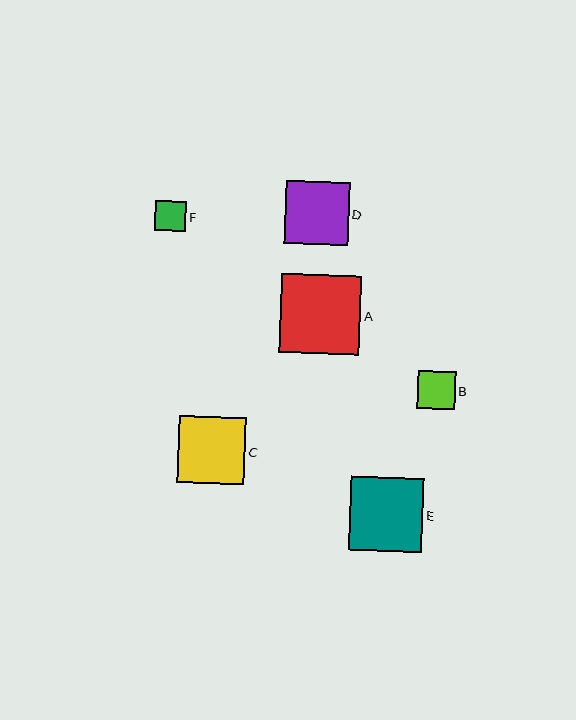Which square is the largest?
Square A is the largest with a size of approximately 80 pixels.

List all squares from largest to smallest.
From largest to smallest: A, E, C, D, B, F.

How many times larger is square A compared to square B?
Square A is approximately 2.1 times the size of square B.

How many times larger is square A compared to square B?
Square A is approximately 2.1 times the size of square B.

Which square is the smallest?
Square F is the smallest with a size of approximately 31 pixels.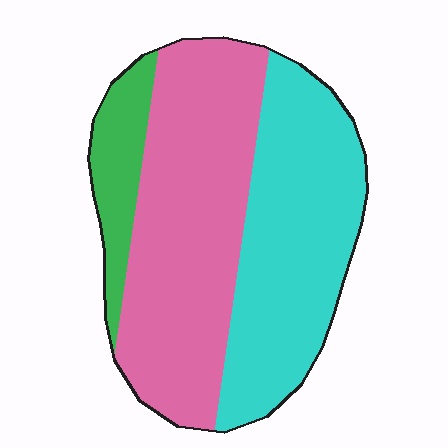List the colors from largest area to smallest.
From largest to smallest: pink, cyan, green.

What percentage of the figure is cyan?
Cyan takes up about two fifths (2/5) of the figure.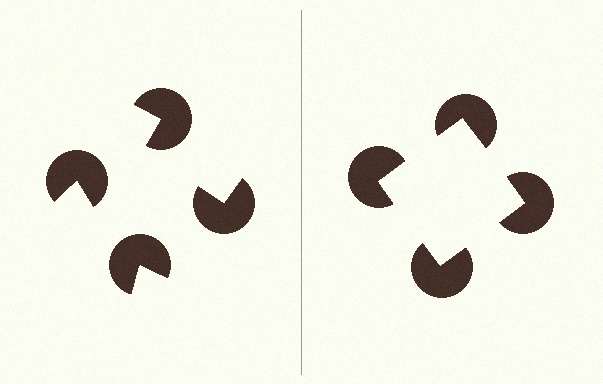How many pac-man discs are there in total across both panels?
8 — 4 on each side.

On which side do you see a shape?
An illusory square appears on the right side. On the left side the wedge cuts are rotated, so no coherent shape forms.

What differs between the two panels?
The pac-man discs are positioned identically on both sides; only the wedge orientations differ. On the right they align to a square; on the left they are misaligned.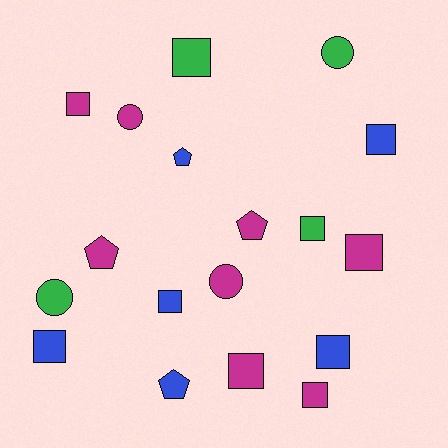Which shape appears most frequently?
Square, with 10 objects.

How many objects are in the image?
There are 18 objects.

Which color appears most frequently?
Magenta, with 8 objects.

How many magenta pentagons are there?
There are 2 magenta pentagons.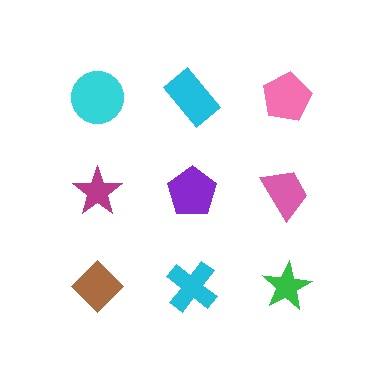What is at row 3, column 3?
A green star.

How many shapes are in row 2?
3 shapes.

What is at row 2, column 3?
A pink trapezoid.